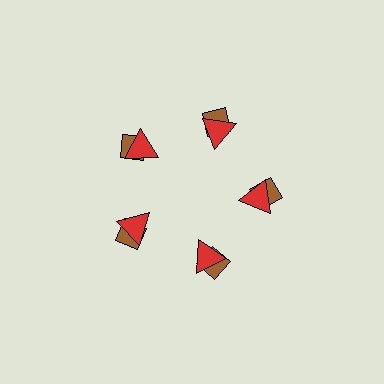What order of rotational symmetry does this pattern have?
This pattern has 5-fold rotational symmetry.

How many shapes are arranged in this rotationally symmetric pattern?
There are 10 shapes, arranged in 5 groups of 2.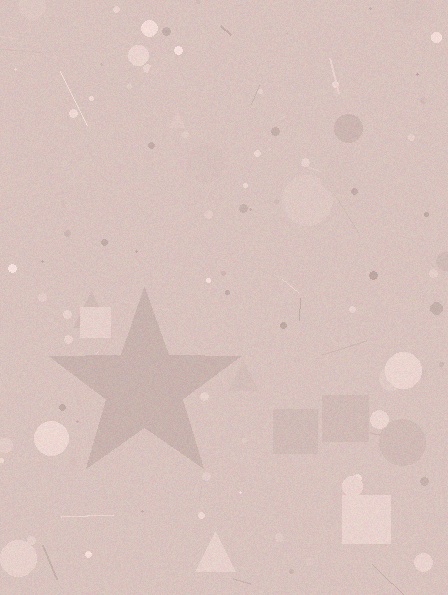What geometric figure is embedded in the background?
A star is embedded in the background.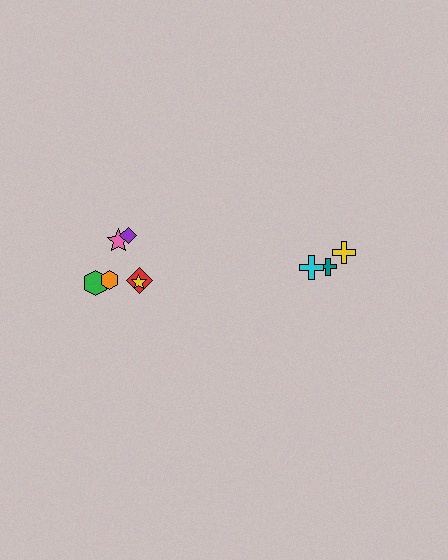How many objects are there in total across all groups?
There are 9 objects.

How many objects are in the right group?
There are 3 objects.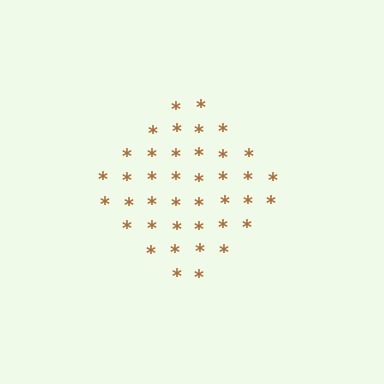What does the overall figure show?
The overall figure shows a diamond.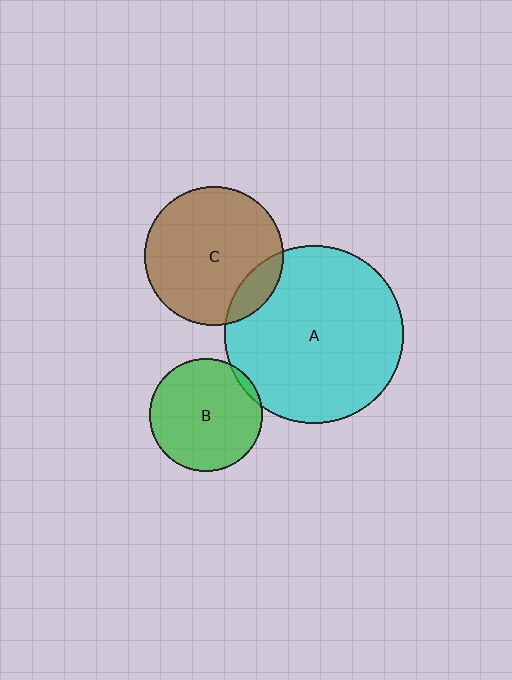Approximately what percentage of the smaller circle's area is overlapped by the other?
Approximately 15%.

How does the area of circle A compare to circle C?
Approximately 1.6 times.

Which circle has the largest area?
Circle A (cyan).